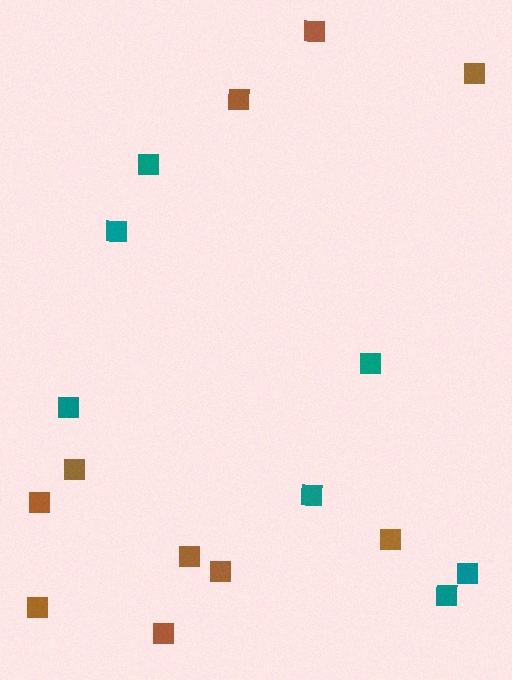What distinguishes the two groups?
There are 2 groups: one group of teal squares (7) and one group of brown squares (10).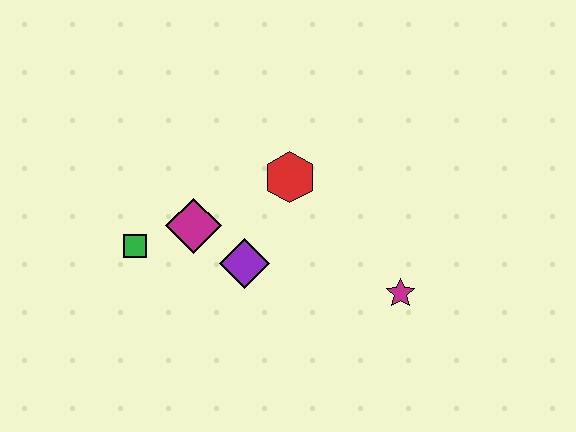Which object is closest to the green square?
The magenta diamond is closest to the green square.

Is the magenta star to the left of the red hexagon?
No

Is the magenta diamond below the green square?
No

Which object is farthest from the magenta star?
The green square is farthest from the magenta star.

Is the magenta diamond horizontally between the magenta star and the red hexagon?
No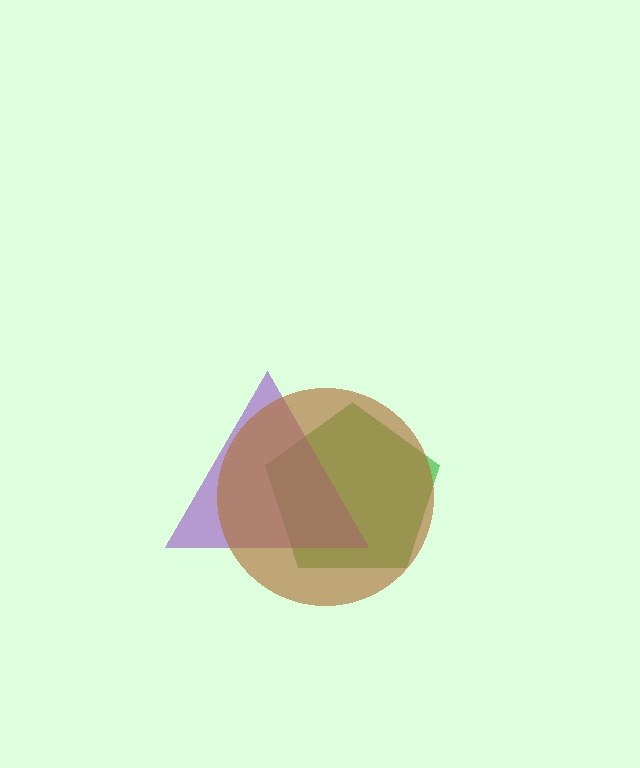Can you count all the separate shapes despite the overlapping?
Yes, there are 3 separate shapes.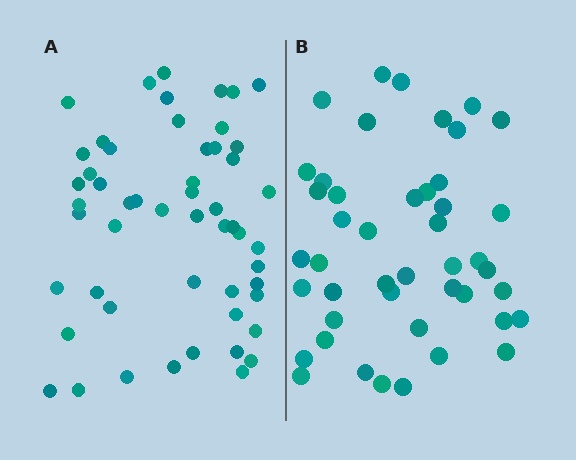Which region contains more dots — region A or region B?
Region A (the left region) has more dots.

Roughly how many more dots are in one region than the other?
Region A has roughly 8 or so more dots than region B.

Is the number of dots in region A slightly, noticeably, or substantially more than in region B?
Region A has only slightly more — the two regions are fairly close. The ratio is roughly 1.2 to 1.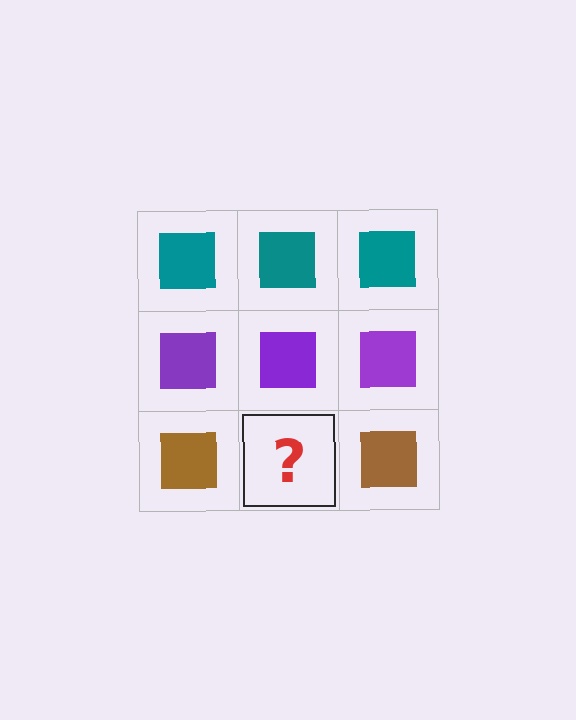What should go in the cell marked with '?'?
The missing cell should contain a brown square.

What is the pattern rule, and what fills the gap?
The rule is that each row has a consistent color. The gap should be filled with a brown square.